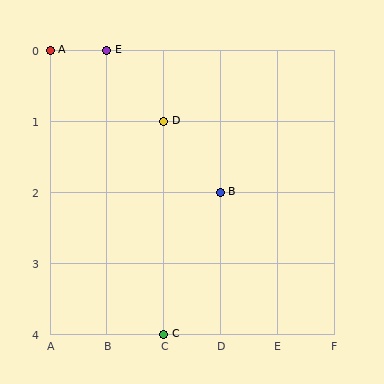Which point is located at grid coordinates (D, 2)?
Point B is at (D, 2).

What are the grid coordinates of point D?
Point D is at grid coordinates (C, 1).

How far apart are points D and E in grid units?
Points D and E are 1 column and 1 row apart (about 1.4 grid units diagonally).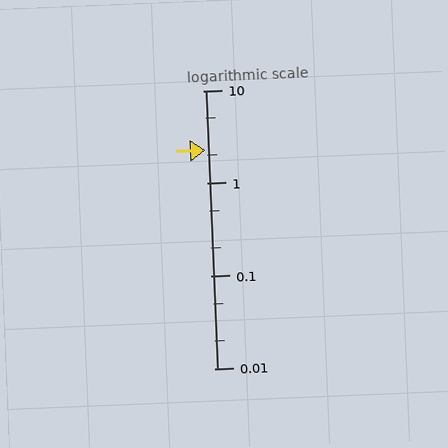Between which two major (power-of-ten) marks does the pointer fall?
The pointer is between 1 and 10.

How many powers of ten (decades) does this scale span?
The scale spans 3 decades, from 0.01 to 10.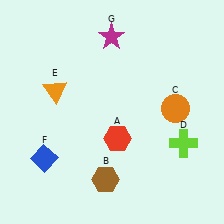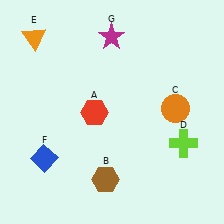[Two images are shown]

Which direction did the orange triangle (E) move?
The orange triangle (E) moved up.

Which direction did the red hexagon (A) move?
The red hexagon (A) moved up.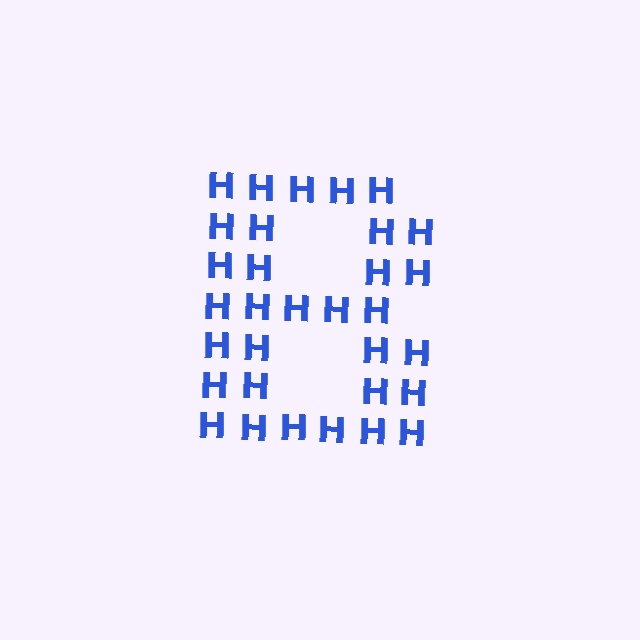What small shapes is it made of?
It is made of small letter H's.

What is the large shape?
The large shape is the letter B.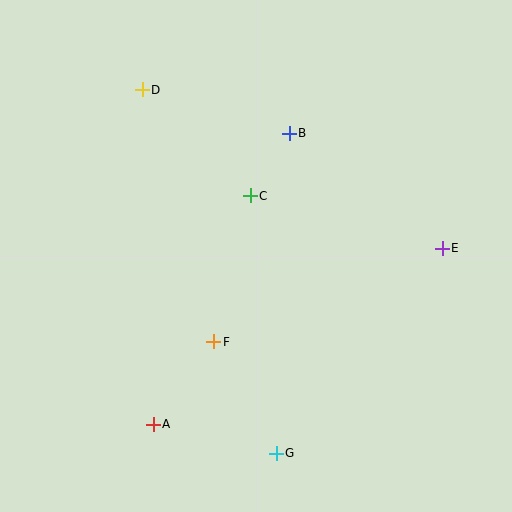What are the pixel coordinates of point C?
Point C is at (250, 196).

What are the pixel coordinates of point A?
Point A is at (153, 424).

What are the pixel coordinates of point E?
Point E is at (442, 248).